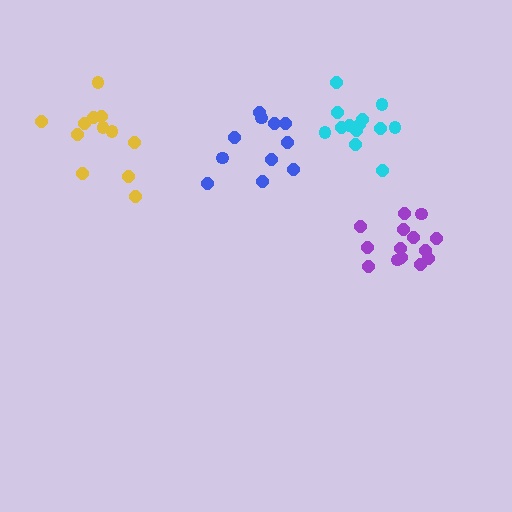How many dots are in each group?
Group 1: 13 dots, Group 2: 11 dots, Group 3: 14 dots, Group 4: 12 dots (50 total).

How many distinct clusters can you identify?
There are 4 distinct clusters.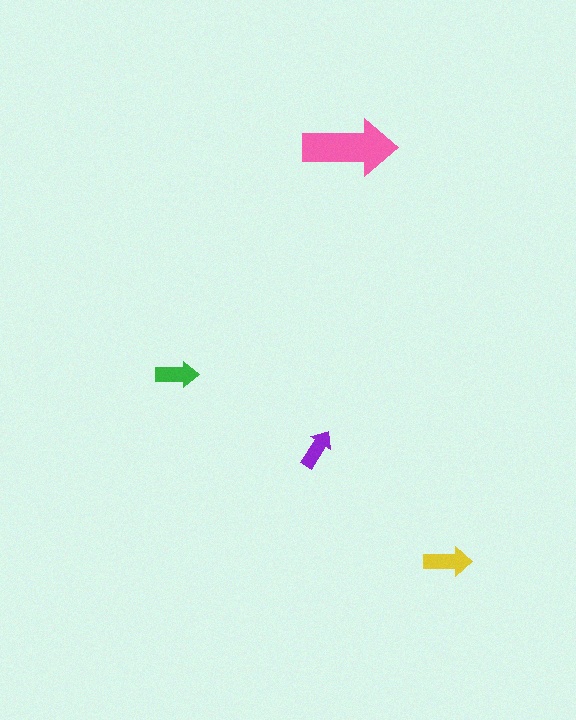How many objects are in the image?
There are 4 objects in the image.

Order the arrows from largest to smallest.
the pink one, the yellow one, the green one, the purple one.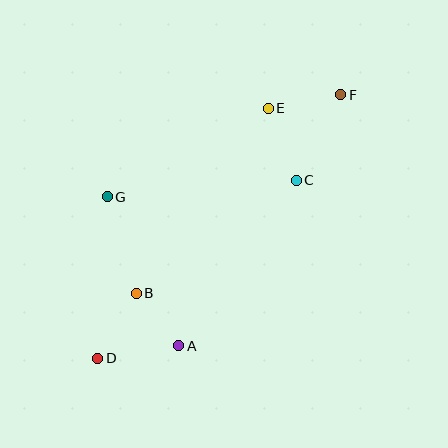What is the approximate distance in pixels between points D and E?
The distance between D and E is approximately 303 pixels.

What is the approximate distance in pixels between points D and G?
The distance between D and G is approximately 162 pixels.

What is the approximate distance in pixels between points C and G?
The distance between C and G is approximately 190 pixels.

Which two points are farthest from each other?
Points D and F are farthest from each other.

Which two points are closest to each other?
Points A and B are closest to each other.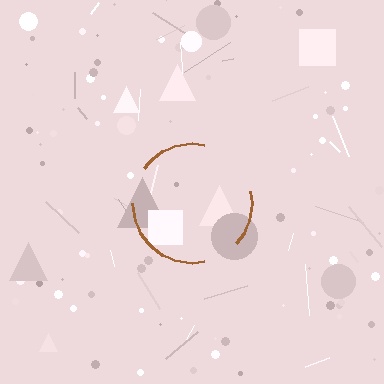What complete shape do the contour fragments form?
The contour fragments form a circle.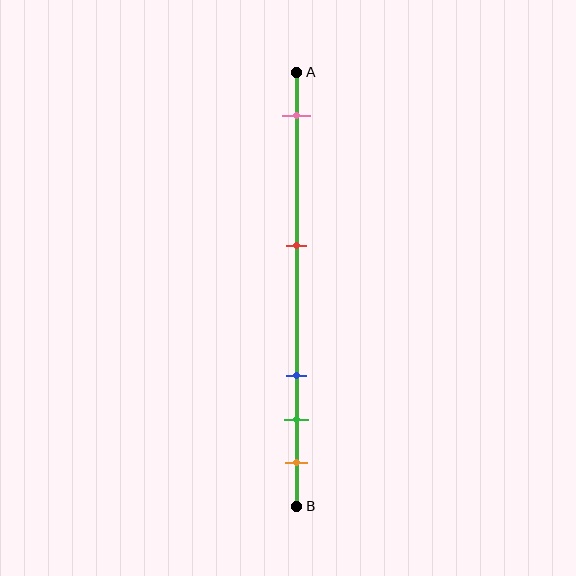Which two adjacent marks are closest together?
The green and orange marks are the closest adjacent pair.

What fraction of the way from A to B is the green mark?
The green mark is approximately 80% (0.8) of the way from A to B.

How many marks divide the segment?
There are 5 marks dividing the segment.